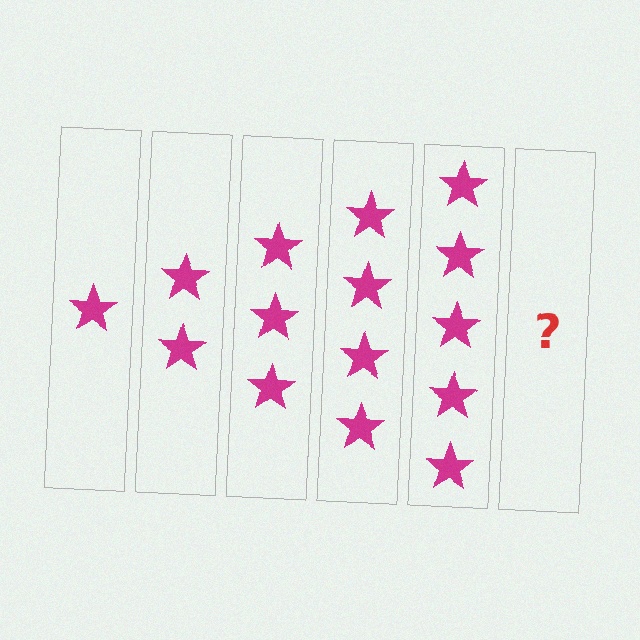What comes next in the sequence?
The next element should be 6 stars.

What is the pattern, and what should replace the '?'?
The pattern is that each step adds one more star. The '?' should be 6 stars.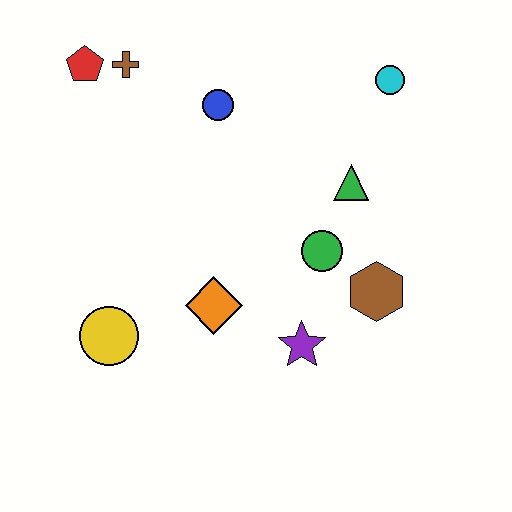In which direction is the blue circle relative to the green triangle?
The blue circle is to the left of the green triangle.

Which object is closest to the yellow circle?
The orange diamond is closest to the yellow circle.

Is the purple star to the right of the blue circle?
Yes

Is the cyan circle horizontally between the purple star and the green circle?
No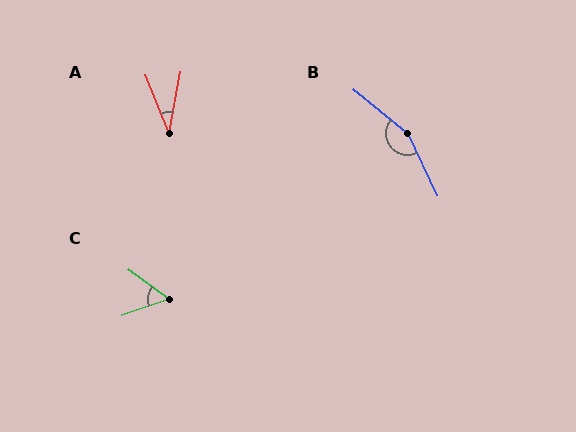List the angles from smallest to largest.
A (33°), C (55°), B (154°).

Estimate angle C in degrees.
Approximately 55 degrees.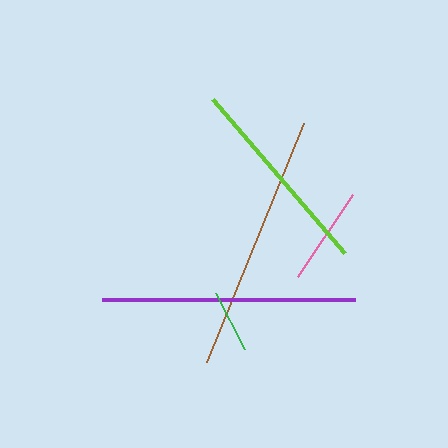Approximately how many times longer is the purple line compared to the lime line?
The purple line is approximately 1.2 times the length of the lime line.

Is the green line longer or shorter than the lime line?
The lime line is longer than the green line.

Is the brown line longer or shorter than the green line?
The brown line is longer than the green line.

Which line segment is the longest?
The brown line is the longest at approximately 257 pixels.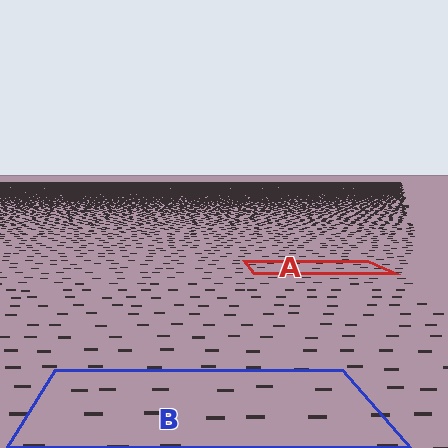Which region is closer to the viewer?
Region B is closer. The texture elements there are larger and more spread out.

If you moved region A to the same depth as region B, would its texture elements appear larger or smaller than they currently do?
They would appear larger. At a closer depth, the same texture elements are projected at a bigger on-screen size.